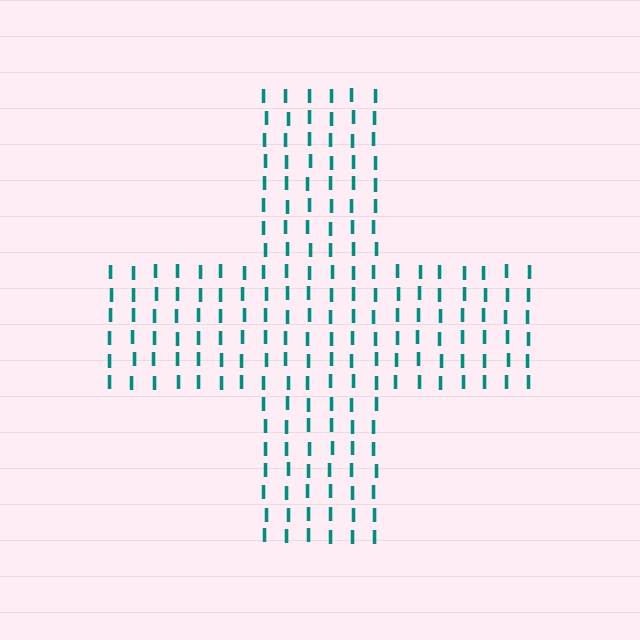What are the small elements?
The small elements are letter I's.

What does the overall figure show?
The overall figure shows a cross.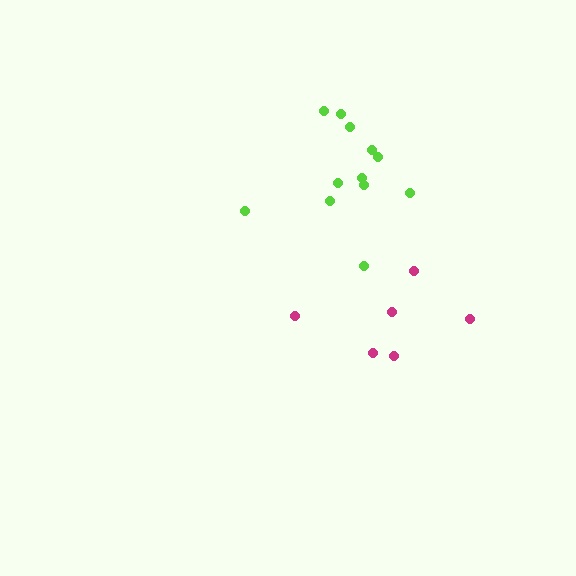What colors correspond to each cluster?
The clusters are colored: lime, magenta.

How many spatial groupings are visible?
There are 2 spatial groupings.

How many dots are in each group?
Group 1: 12 dots, Group 2: 6 dots (18 total).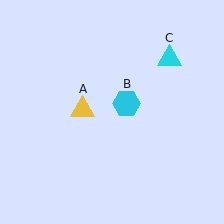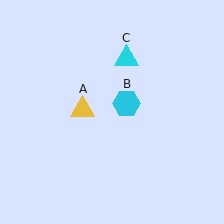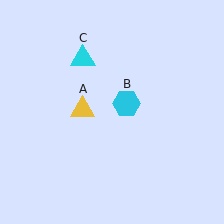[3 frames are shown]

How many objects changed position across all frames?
1 object changed position: cyan triangle (object C).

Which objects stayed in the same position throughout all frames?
Yellow triangle (object A) and cyan hexagon (object B) remained stationary.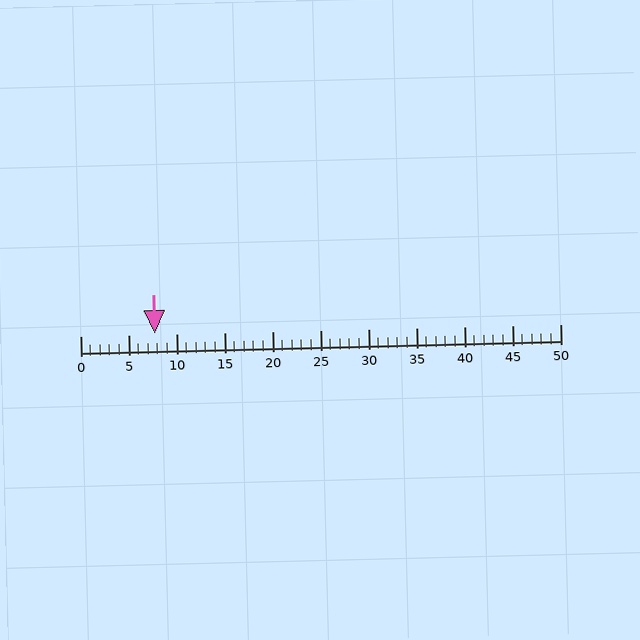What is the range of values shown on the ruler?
The ruler shows values from 0 to 50.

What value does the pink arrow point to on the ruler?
The pink arrow points to approximately 8.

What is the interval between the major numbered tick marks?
The major tick marks are spaced 5 units apart.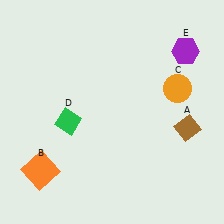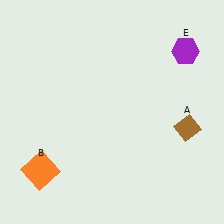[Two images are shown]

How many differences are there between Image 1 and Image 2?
There are 2 differences between the two images.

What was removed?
The orange circle (C), the green diamond (D) were removed in Image 2.